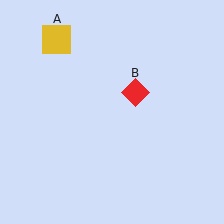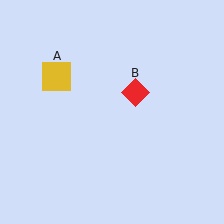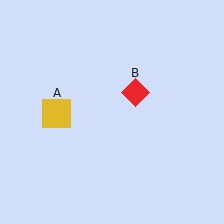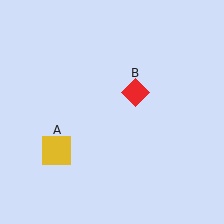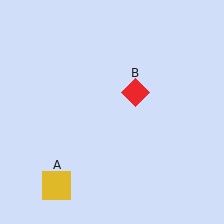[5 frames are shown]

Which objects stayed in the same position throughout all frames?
Red diamond (object B) remained stationary.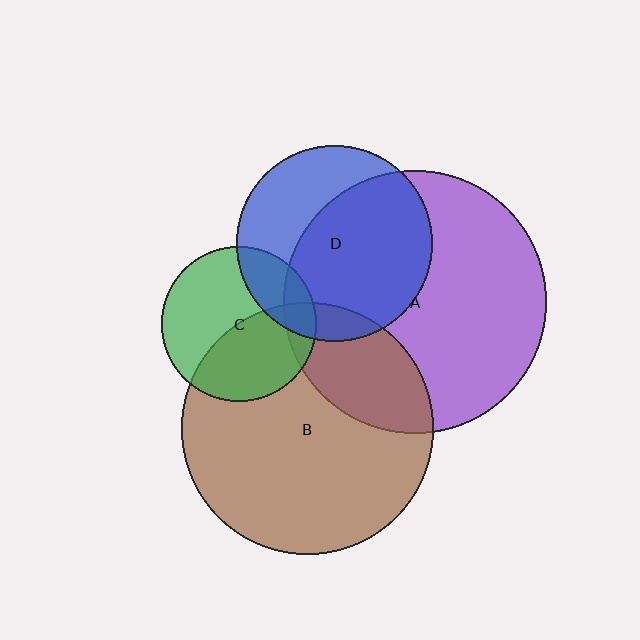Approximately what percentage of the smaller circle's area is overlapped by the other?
Approximately 10%.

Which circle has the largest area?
Circle A (purple).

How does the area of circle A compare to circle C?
Approximately 2.9 times.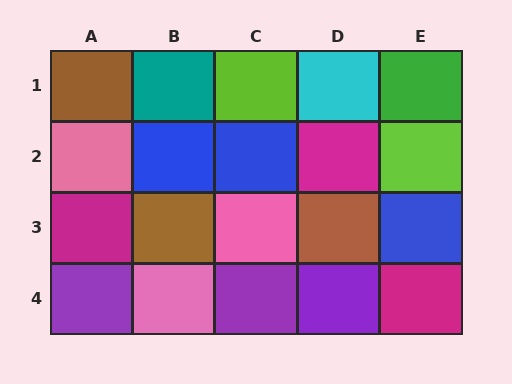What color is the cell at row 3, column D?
Brown.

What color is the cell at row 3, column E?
Blue.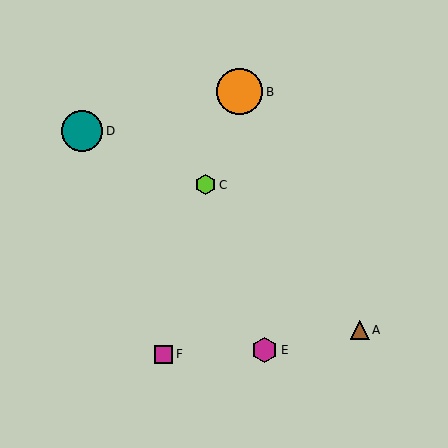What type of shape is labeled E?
Shape E is a magenta hexagon.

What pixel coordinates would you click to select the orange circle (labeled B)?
Click at (240, 92) to select the orange circle B.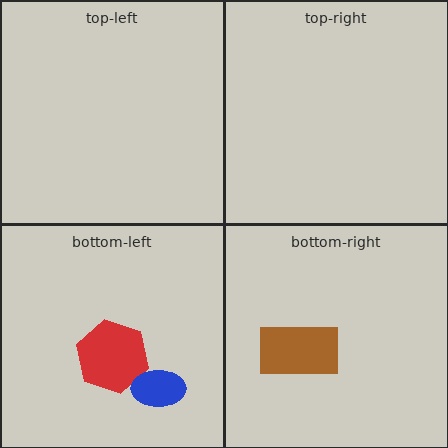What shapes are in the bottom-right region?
The brown rectangle.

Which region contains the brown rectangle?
The bottom-right region.